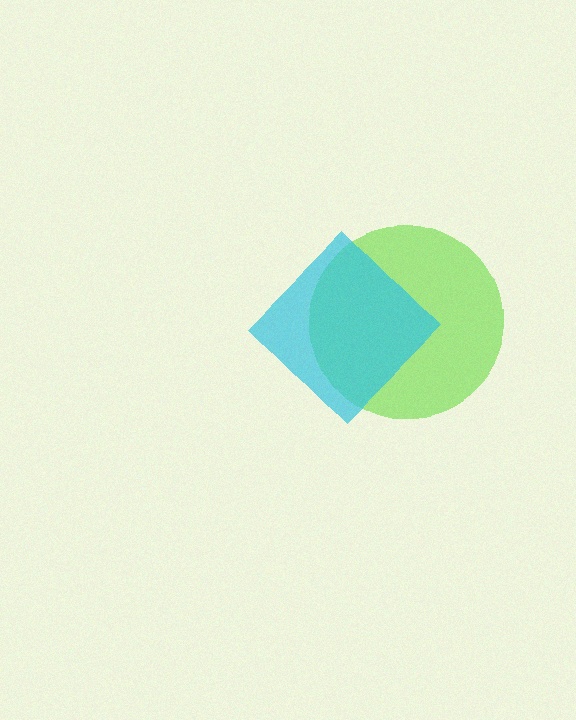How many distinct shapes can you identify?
There are 2 distinct shapes: a lime circle, a cyan diamond.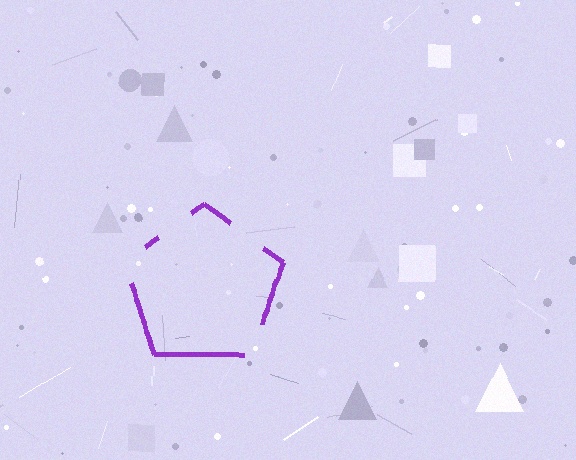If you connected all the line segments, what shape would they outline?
They would outline a pentagon.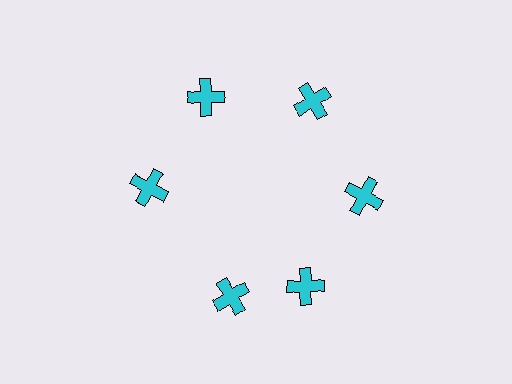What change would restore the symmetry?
The symmetry would be restored by rotating it back into even spacing with its neighbors so that all 6 crosses sit at equal angles and equal distance from the center.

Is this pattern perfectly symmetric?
No. The 6 cyan crosses are arranged in a ring, but one element near the 7 o'clock position is rotated out of alignment along the ring, breaking the 6-fold rotational symmetry.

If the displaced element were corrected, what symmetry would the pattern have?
It would have 6-fold rotational symmetry — the pattern would map onto itself every 60 degrees.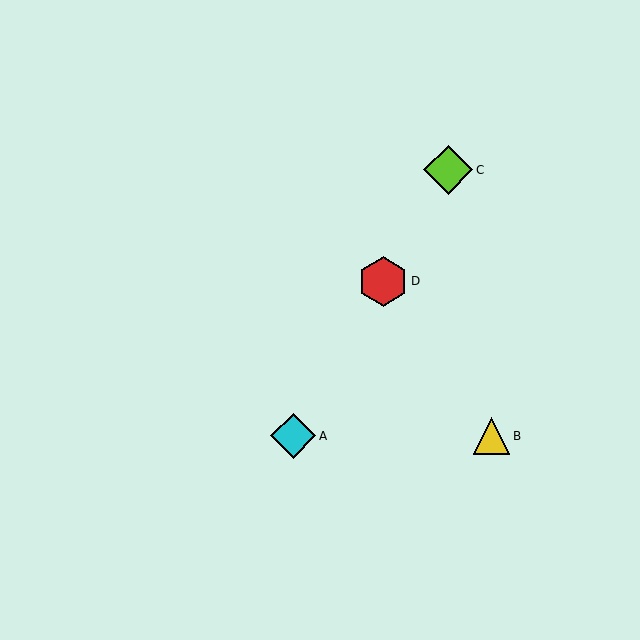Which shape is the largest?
The red hexagon (labeled D) is the largest.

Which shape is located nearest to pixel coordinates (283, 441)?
The cyan diamond (labeled A) at (293, 436) is nearest to that location.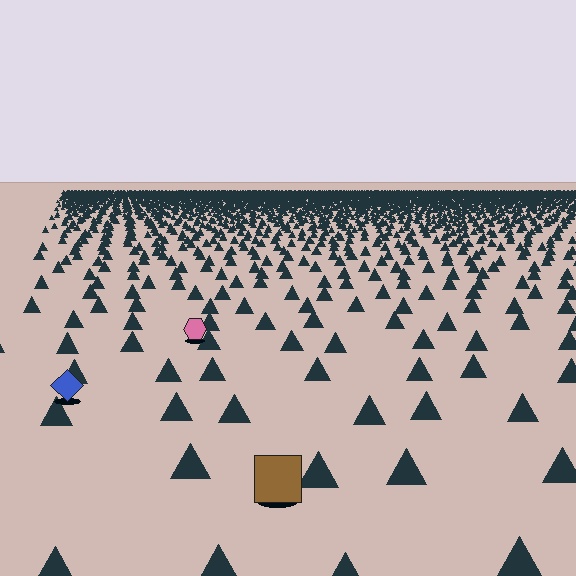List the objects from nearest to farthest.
From nearest to farthest: the brown square, the blue diamond, the pink hexagon.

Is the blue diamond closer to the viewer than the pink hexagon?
Yes. The blue diamond is closer — you can tell from the texture gradient: the ground texture is coarser near it.